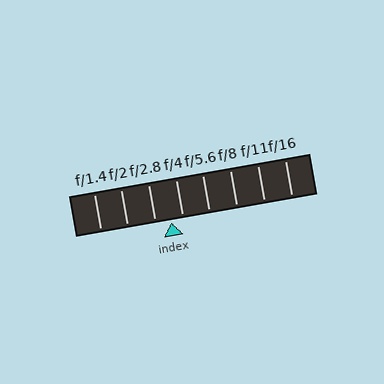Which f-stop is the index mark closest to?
The index mark is closest to f/4.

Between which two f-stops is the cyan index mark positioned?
The index mark is between f/2.8 and f/4.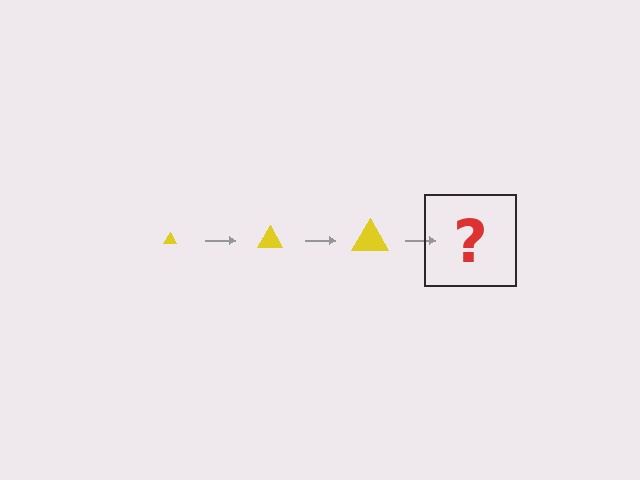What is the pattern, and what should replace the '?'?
The pattern is that the triangle gets progressively larger each step. The '?' should be a yellow triangle, larger than the previous one.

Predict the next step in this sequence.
The next step is a yellow triangle, larger than the previous one.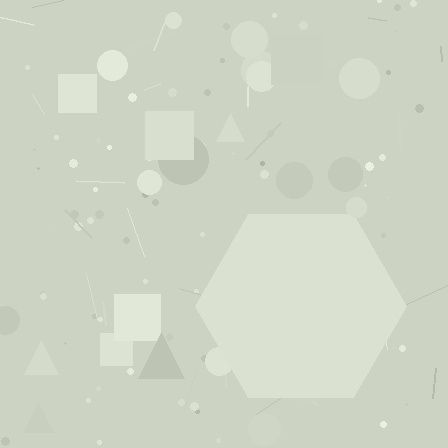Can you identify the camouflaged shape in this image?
The camouflaged shape is a hexagon.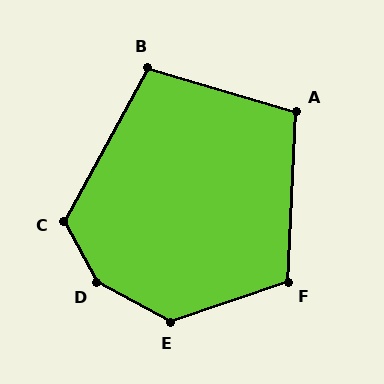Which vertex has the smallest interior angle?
B, at approximately 102 degrees.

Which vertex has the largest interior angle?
D, at approximately 146 degrees.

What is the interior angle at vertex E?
Approximately 133 degrees (obtuse).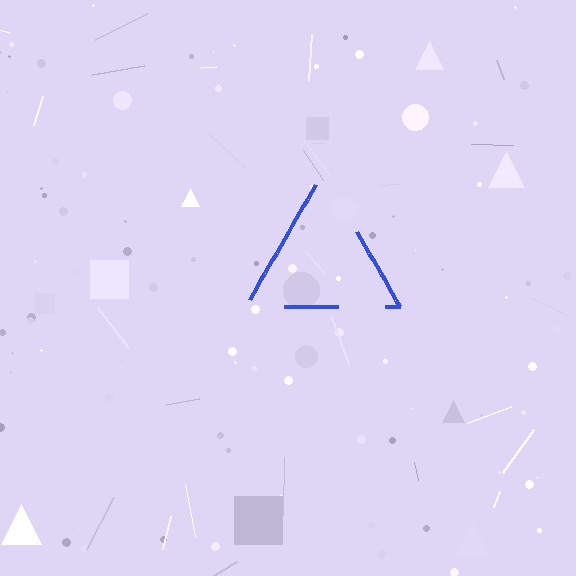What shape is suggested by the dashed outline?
The dashed outline suggests a triangle.